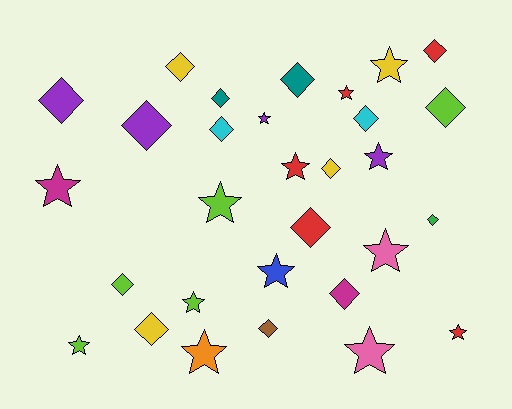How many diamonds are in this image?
There are 16 diamonds.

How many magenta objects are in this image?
There are 2 magenta objects.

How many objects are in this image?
There are 30 objects.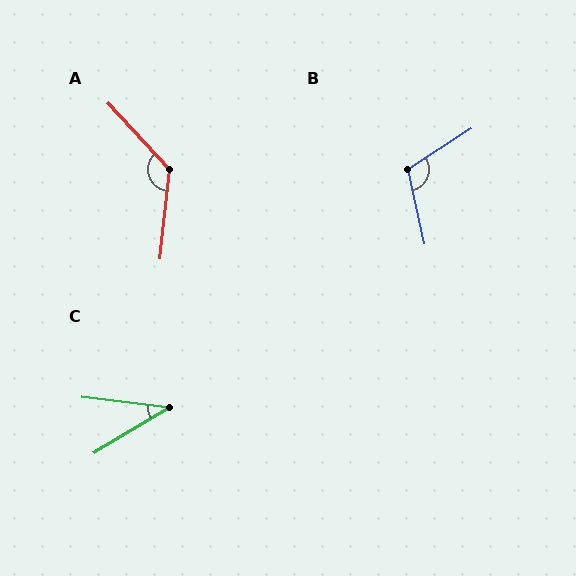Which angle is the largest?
A, at approximately 131 degrees.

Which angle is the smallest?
C, at approximately 38 degrees.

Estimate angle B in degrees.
Approximately 110 degrees.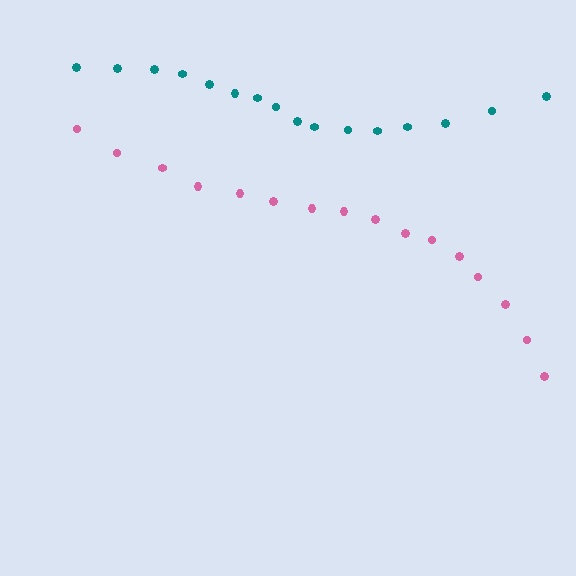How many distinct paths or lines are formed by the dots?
There are 2 distinct paths.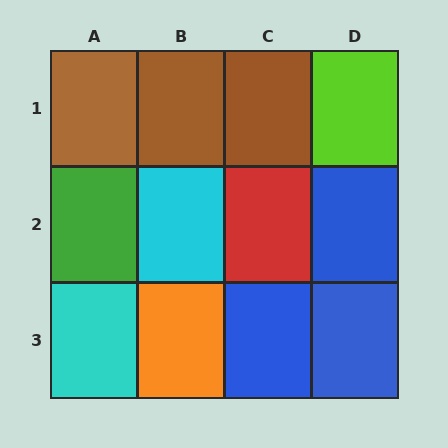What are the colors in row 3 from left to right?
Cyan, orange, blue, blue.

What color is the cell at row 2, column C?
Red.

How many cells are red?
1 cell is red.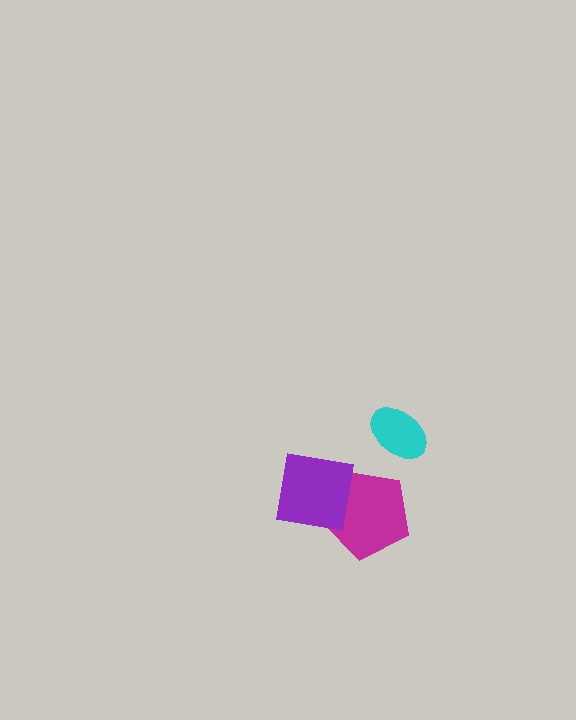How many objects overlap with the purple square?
1 object overlaps with the purple square.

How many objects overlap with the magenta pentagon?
1 object overlaps with the magenta pentagon.